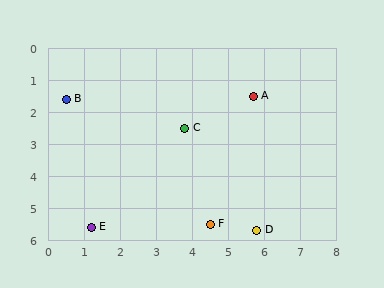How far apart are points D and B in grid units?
Points D and B are about 6.7 grid units apart.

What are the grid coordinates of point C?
Point C is at approximately (3.8, 2.5).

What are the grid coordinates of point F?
Point F is at approximately (4.5, 5.5).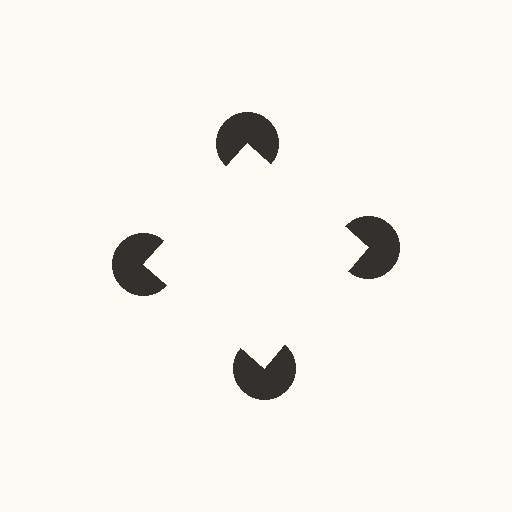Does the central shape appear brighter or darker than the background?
It typically appears slightly brighter than the background, even though no actual brightness change is drawn.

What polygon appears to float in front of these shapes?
An illusory square — its edges are inferred from the aligned wedge cuts in the pac-man discs, not physically drawn.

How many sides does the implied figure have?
4 sides.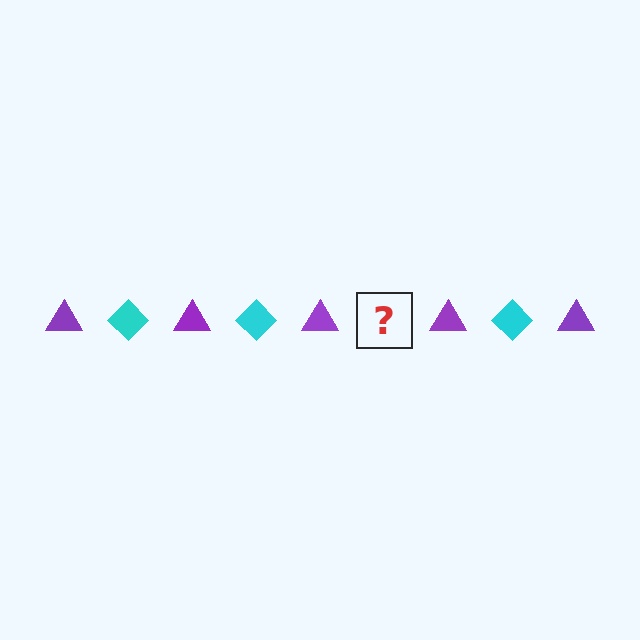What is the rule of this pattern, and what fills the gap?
The rule is that the pattern alternates between purple triangle and cyan diamond. The gap should be filled with a cyan diamond.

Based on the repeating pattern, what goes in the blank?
The blank should be a cyan diamond.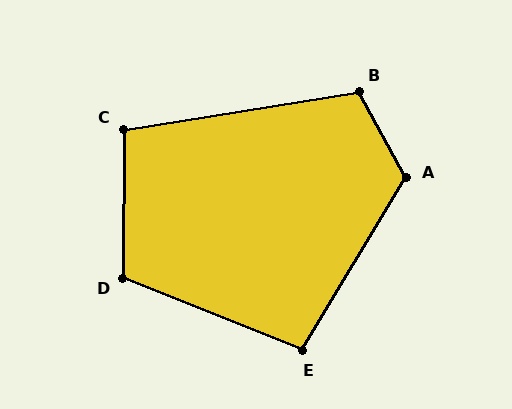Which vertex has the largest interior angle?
A, at approximately 120 degrees.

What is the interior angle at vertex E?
Approximately 99 degrees (obtuse).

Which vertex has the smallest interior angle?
C, at approximately 99 degrees.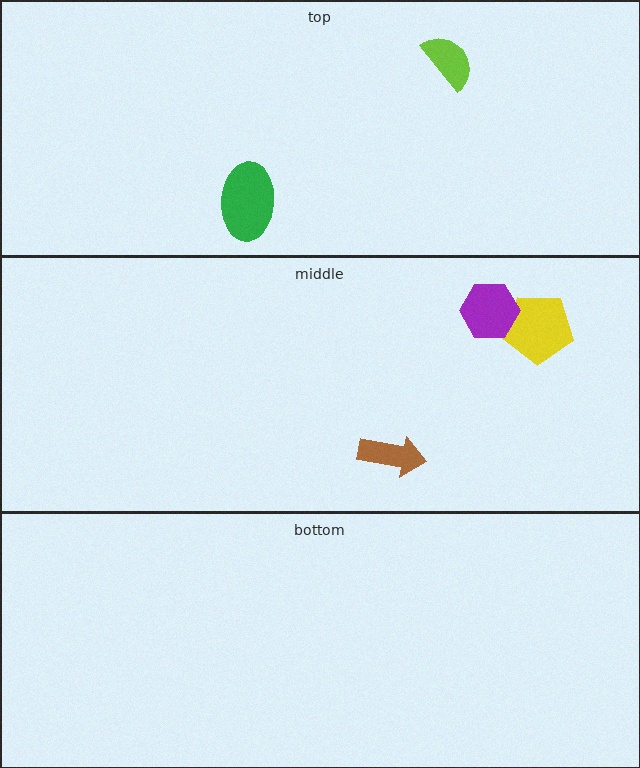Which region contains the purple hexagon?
The middle region.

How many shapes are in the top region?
2.